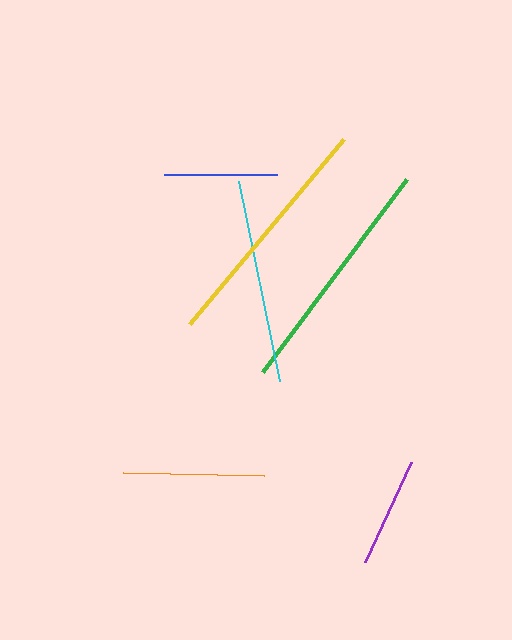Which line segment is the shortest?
The purple line is the shortest at approximately 110 pixels.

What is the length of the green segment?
The green segment is approximately 241 pixels long.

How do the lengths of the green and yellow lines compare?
The green and yellow lines are approximately the same length.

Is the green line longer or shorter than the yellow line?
The green line is longer than the yellow line.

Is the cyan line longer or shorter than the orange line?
The cyan line is longer than the orange line.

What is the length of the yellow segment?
The yellow segment is approximately 241 pixels long.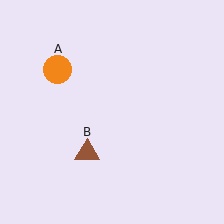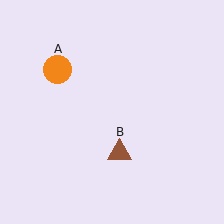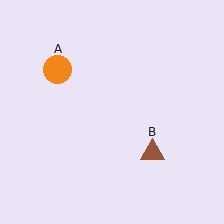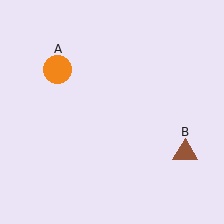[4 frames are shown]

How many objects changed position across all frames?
1 object changed position: brown triangle (object B).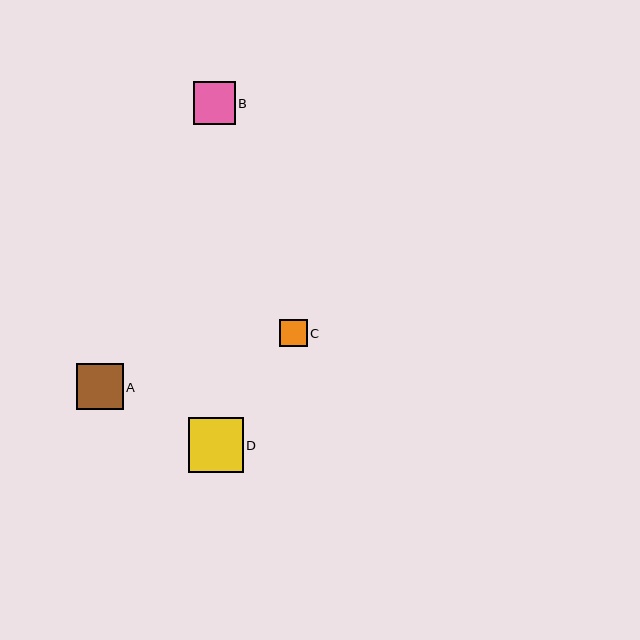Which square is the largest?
Square D is the largest with a size of approximately 54 pixels.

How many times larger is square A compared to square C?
Square A is approximately 1.7 times the size of square C.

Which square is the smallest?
Square C is the smallest with a size of approximately 28 pixels.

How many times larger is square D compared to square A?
Square D is approximately 1.2 times the size of square A.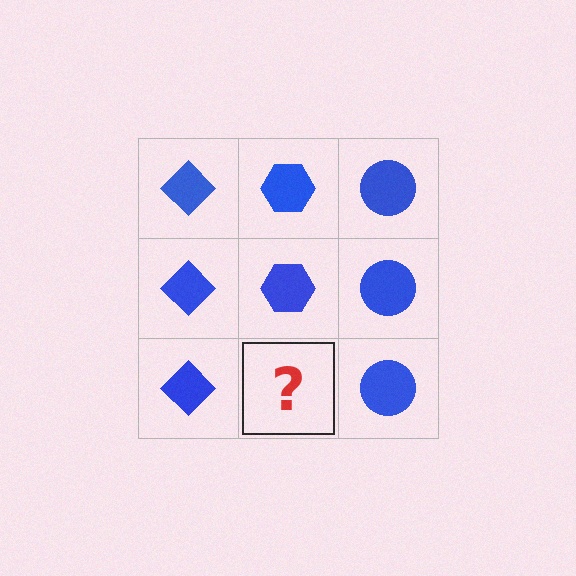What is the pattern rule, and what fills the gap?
The rule is that each column has a consistent shape. The gap should be filled with a blue hexagon.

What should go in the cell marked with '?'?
The missing cell should contain a blue hexagon.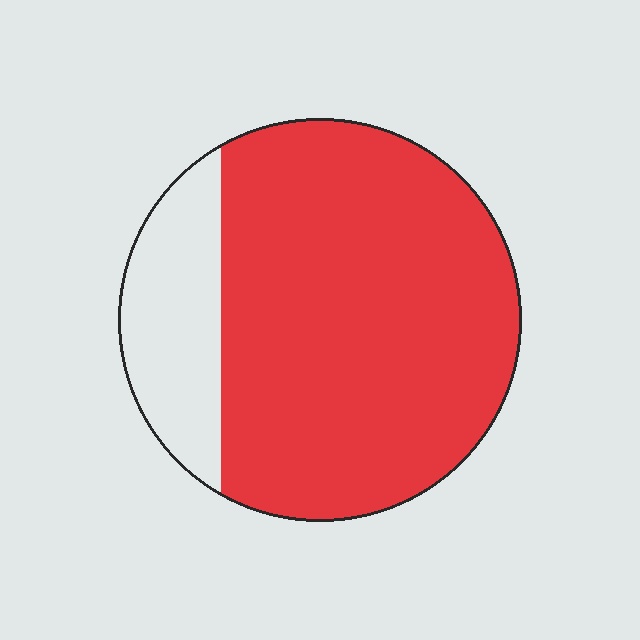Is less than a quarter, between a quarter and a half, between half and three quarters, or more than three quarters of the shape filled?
More than three quarters.